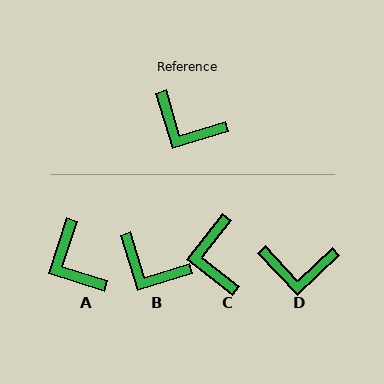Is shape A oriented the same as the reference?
No, it is off by about 35 degrees.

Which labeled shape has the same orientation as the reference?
B.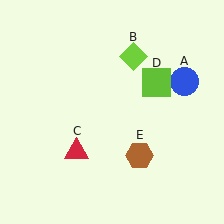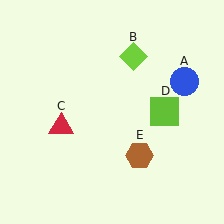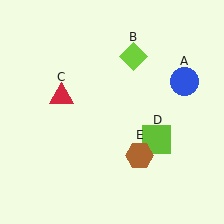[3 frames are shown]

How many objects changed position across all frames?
2 objects changed position: red triangle (object C), lime square (object D).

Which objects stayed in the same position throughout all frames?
Blue circle (object A) and lime diamond (object B) and brown hexagon (object E) remained stationary.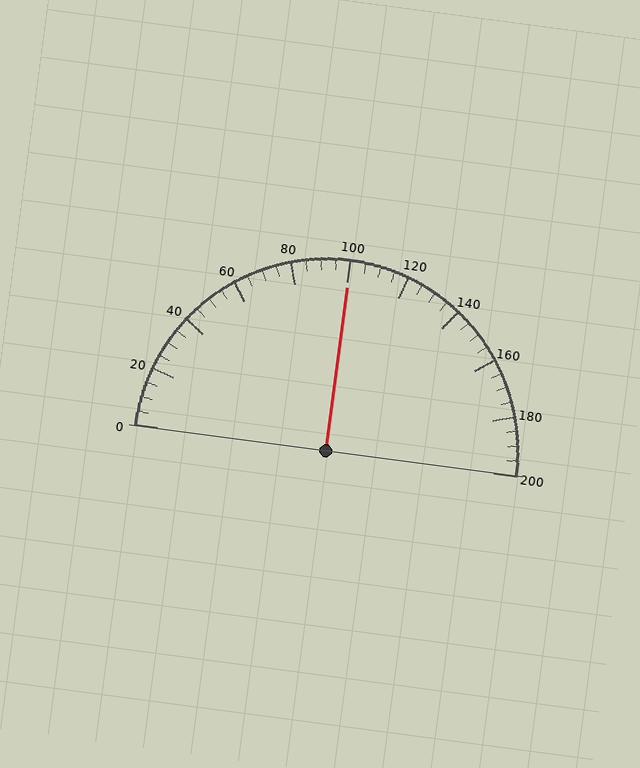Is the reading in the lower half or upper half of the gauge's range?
The reading is in the upper half of the range (0 to 200).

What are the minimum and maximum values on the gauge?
The gauge ranges from 0 to 200.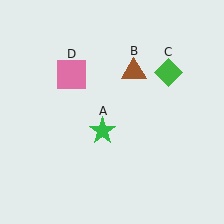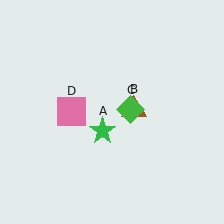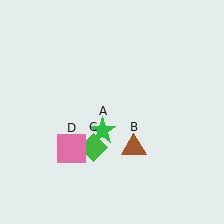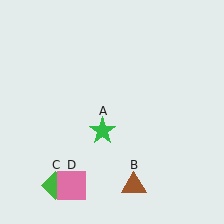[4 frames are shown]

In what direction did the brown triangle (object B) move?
The brown triangle (object B) moved down.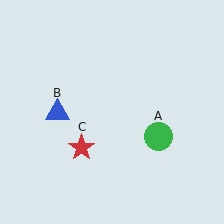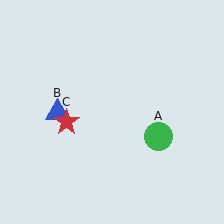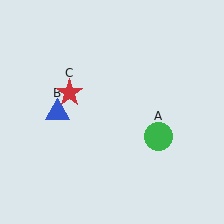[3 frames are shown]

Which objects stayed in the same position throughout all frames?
Green circle (object A) and blue triangle (object B) remained stationary.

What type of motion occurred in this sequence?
The red star (object C) rotated clockwise around the center of the scene.